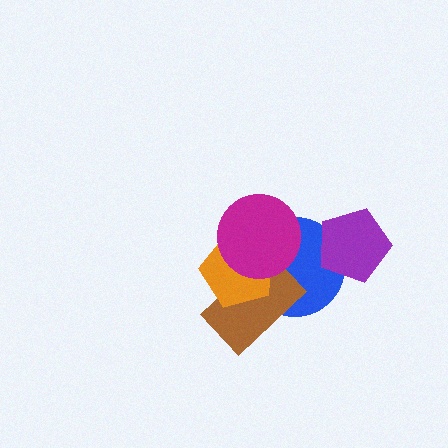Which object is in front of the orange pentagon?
The magenta circle is in front of the orange pentagon.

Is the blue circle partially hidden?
Yes, it is partially covered by another shape.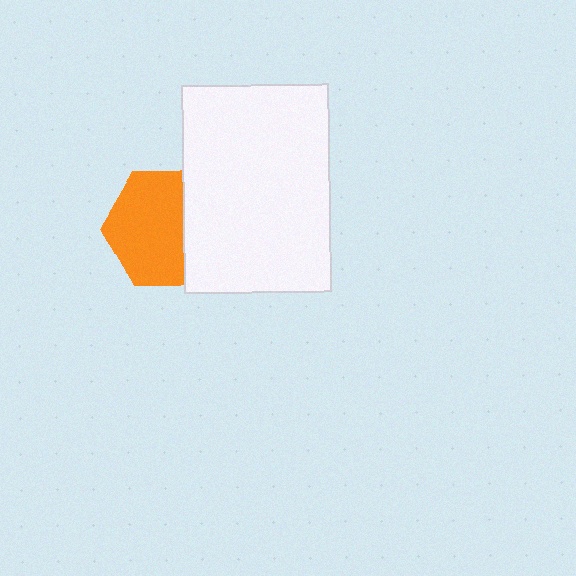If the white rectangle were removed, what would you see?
You would see the complete orange hexagon.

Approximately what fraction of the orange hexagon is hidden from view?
Roughly 34% of the orange hexagon is hidden behind the white rectangle.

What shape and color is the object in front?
The object in front is a white rectangle.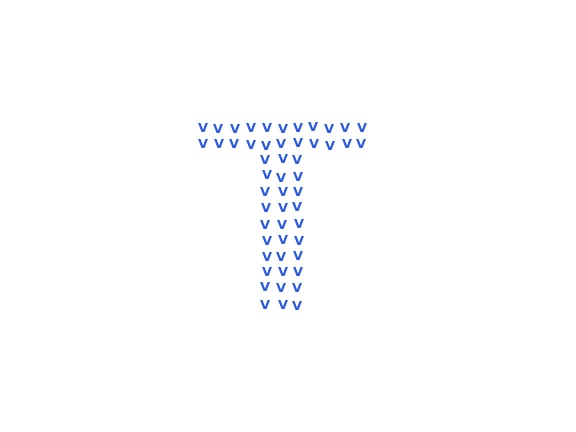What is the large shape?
The large shape is the letter T.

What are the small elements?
The small elements are letter V's.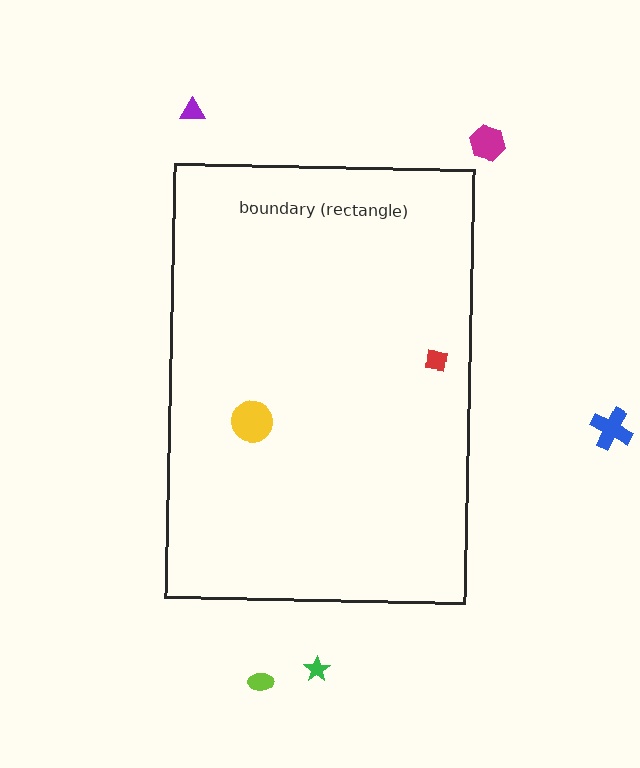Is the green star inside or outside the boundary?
Outside.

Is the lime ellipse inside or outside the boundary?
Outside.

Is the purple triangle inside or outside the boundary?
Outside.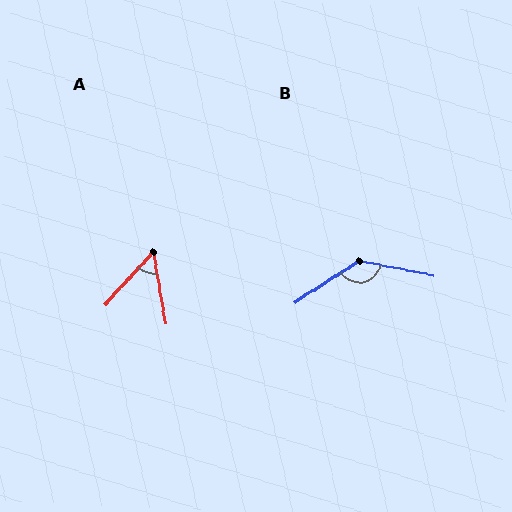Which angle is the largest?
B, at approximately 136 degrees.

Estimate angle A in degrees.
Approximately 52 degrees.